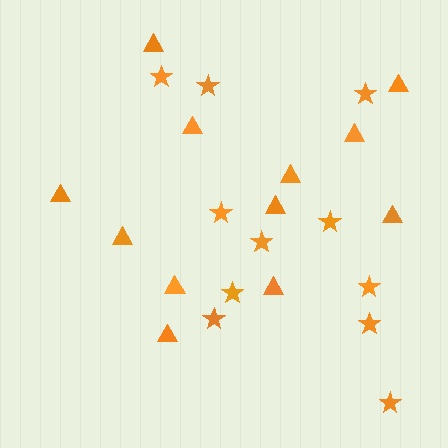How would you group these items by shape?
There are 2 groups: one group of triangles (12) and one group of stars (11).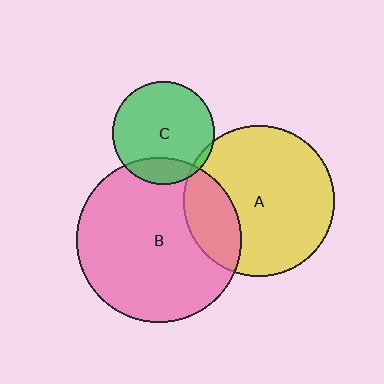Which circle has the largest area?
Circle B (pink).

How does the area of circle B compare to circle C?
Approximately 2.6 times.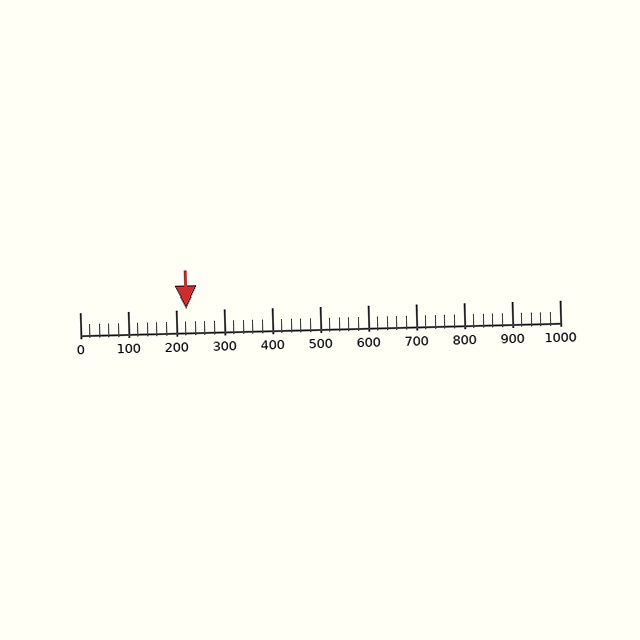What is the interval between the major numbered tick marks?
The major tick marks are spaced 100 units apart.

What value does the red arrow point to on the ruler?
The red arrow points to approximately 222.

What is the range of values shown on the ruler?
The ruler shows values from 0 to 1000.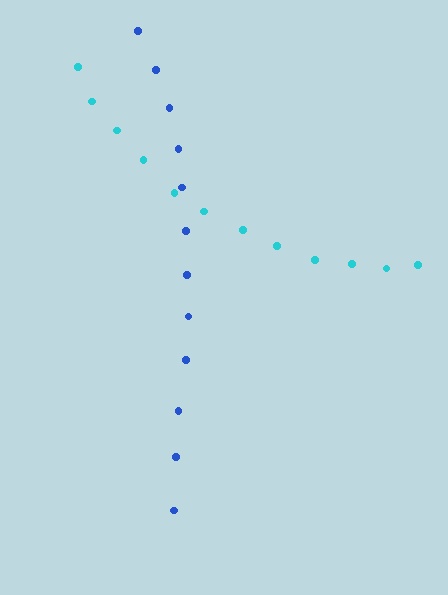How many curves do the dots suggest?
There are 2 distinct paths.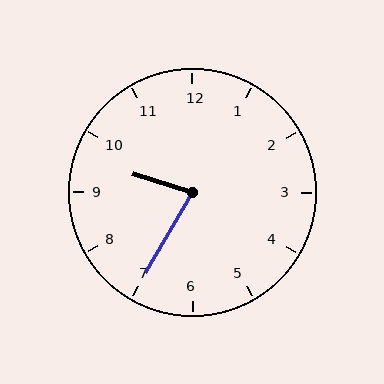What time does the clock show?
9:35.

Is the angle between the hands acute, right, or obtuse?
It is acute.